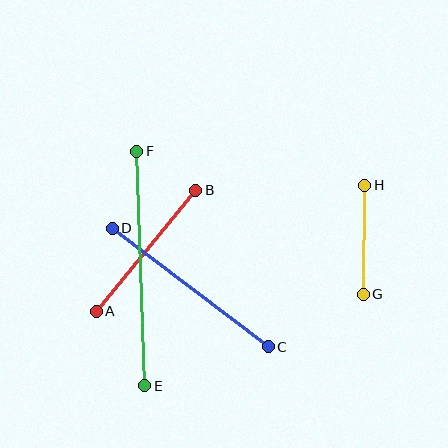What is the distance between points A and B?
The distance is approximately 156 pixels.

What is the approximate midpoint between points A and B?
The midpoint is at approximately (146, 251) pixels.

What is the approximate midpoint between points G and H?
The midpoint is at approximately (364, 240) pixels.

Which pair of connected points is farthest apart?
Points E and F are farthest apart.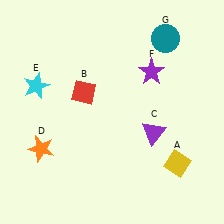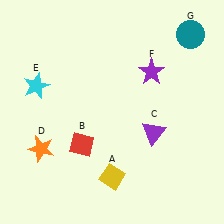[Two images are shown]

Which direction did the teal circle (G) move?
The teal circle (G) moved right.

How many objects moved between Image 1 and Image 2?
3 objects moved between the two images.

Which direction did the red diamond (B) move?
The red diamond (B) moved down.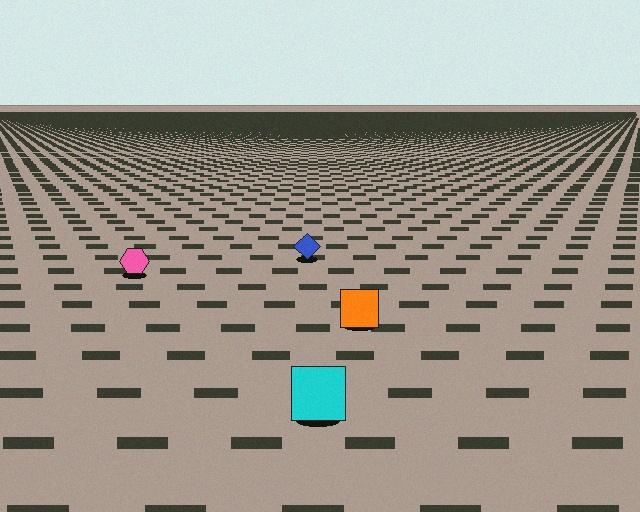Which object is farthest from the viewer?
The blue diamond is farthest from the viewer. It appears smaller and the ground texture around it is denser.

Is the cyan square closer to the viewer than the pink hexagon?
Yes. The cyan square is closer — you can tell from the texture gradient: the ground texture is coarser near it.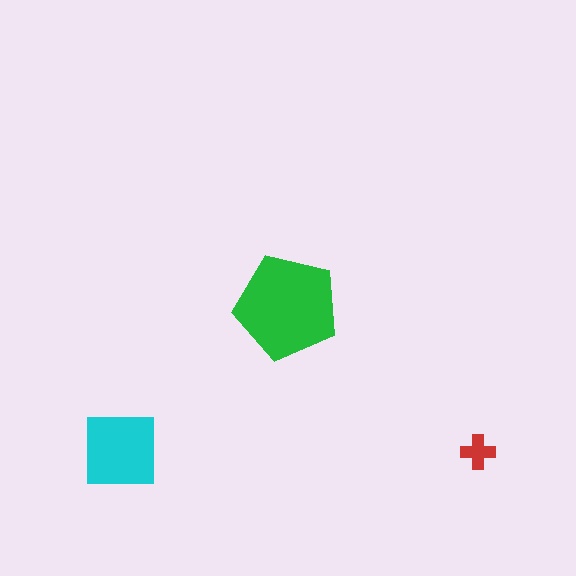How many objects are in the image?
There are 3 objects in the image.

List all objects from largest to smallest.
The green pentagon, the cyan square, the red cross.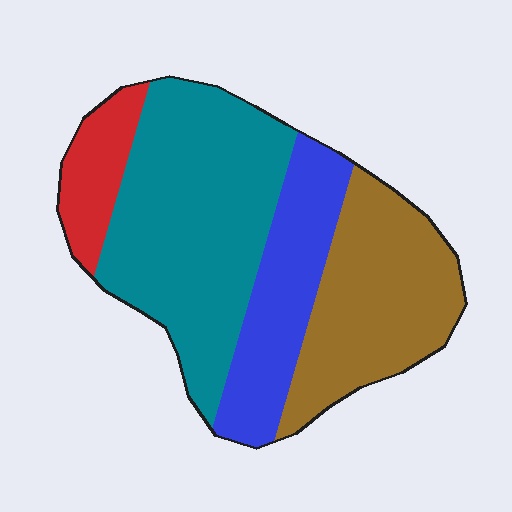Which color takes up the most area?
Teal, at roughly 40%.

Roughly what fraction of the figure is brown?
Brown takes up about one quarter (1/4) of the figure.